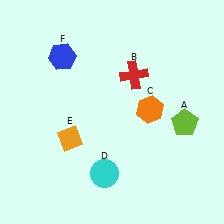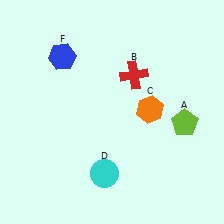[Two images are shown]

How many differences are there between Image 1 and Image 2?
There is 1 difference between the two images.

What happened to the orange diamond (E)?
The orange diamond (E) was removed in Image 2. It was in the bottom-left area of Image 1.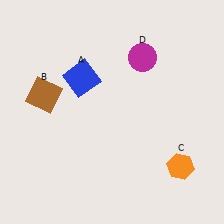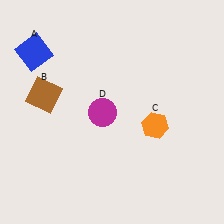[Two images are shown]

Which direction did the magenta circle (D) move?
The magenta circle (D) moved down.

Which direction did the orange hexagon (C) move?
The orange hexagon (C) moved up.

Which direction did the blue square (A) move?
The blue square (A) moved left.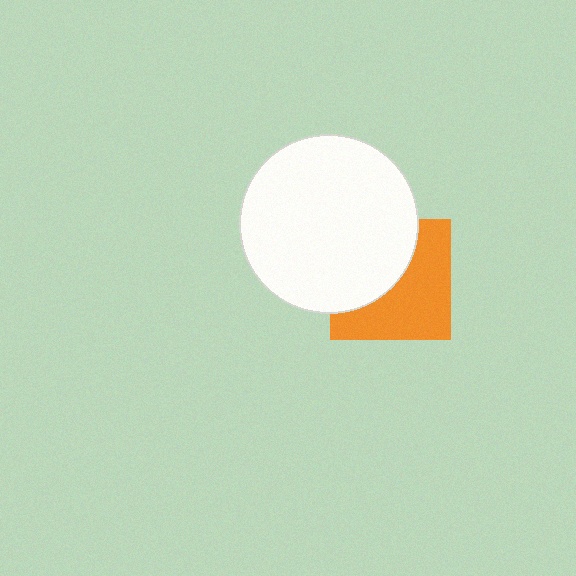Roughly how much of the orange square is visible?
About half of it is visible (roughly 54%).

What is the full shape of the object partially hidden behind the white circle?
The partially hidden object is an orange square.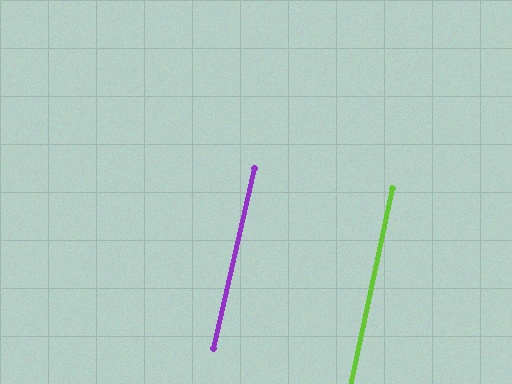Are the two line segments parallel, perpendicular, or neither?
Parallel — their directions differ by only 1.0°.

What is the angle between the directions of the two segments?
Approximately 1 degree.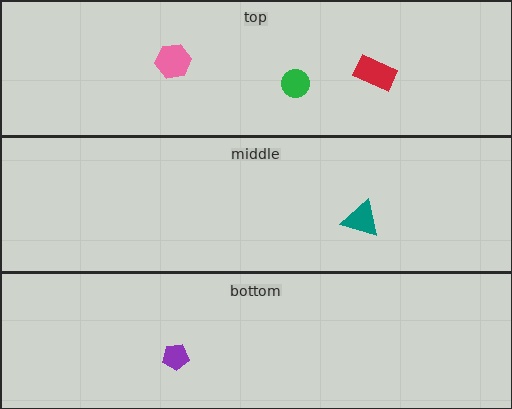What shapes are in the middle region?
The teal triangle.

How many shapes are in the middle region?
1.